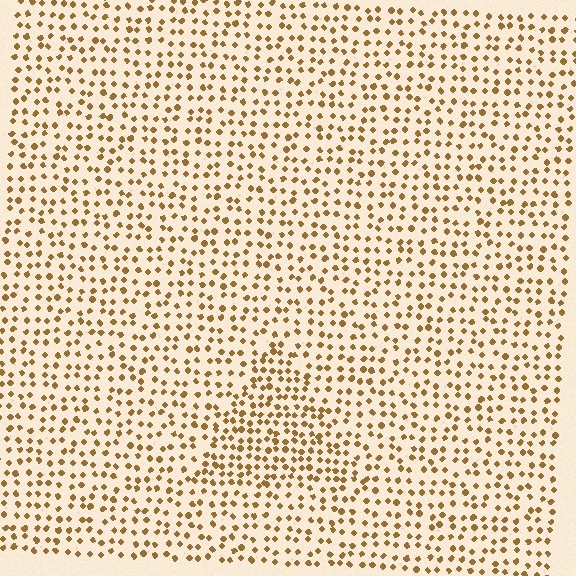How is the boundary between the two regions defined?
The boundary is defined by a change in element density (approximately 1.6x ratio). All elements are the same color, size, and shape.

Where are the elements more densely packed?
The elements are more densely packed inside the triangle boundary.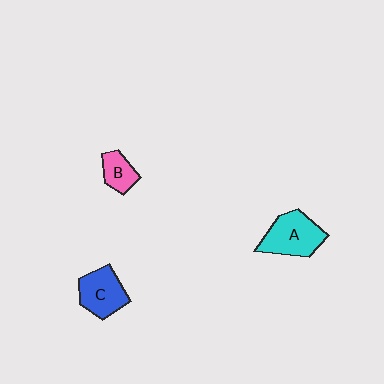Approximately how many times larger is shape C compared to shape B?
Approximately 1.7 times.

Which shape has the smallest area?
Shape B (pink).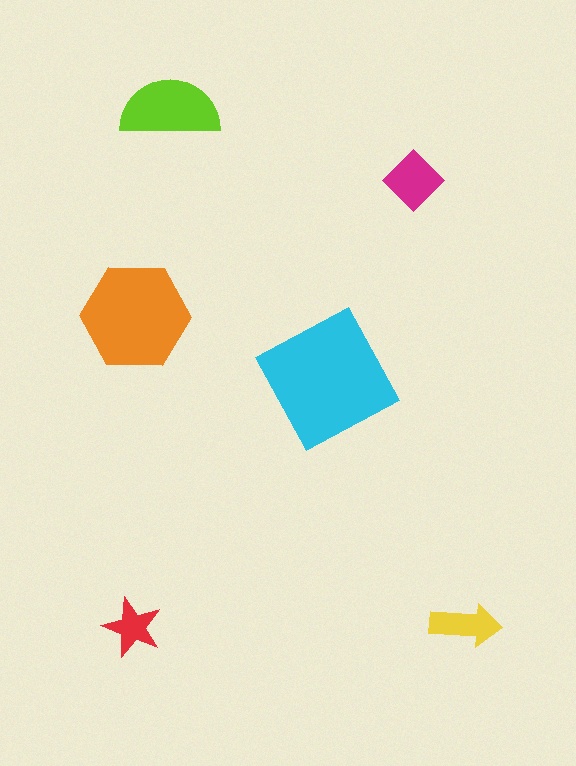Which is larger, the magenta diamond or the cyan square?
The cyan square.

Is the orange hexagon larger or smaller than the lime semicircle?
Larger.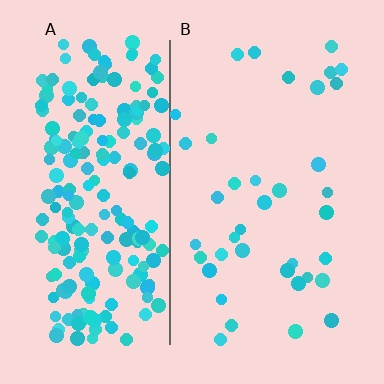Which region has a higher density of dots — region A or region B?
A (the left).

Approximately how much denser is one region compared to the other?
Approximately 5.3× — region A over region B.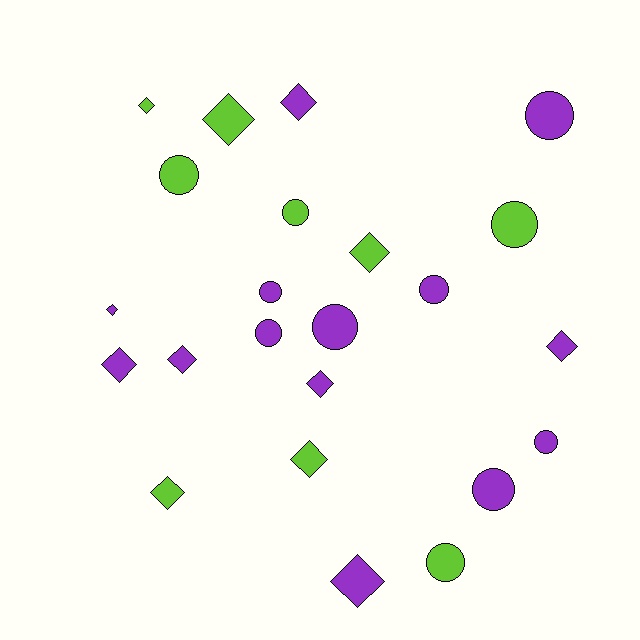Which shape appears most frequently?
Diamond, with 12 objects.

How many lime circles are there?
There are 4 lime circles.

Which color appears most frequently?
Purple, with 14 objects.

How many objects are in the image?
There are 23 objects.